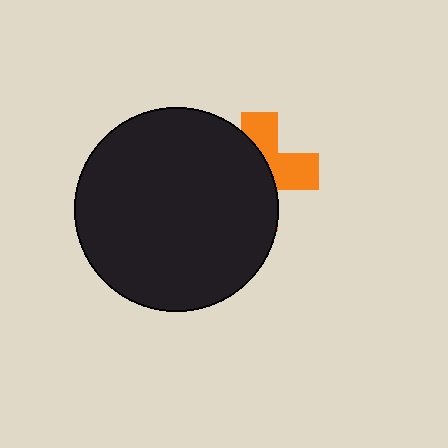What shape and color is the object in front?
The object in front is a black circle.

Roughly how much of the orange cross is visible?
A small part of it is visible (roughly 41%).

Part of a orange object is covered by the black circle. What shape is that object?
It is a cross.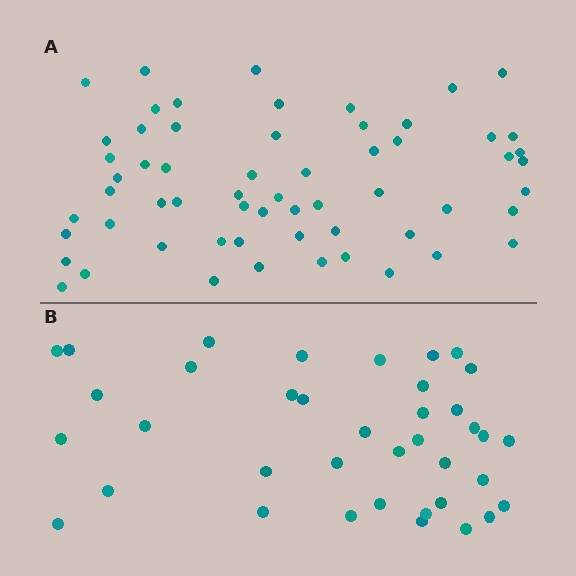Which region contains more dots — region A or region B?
Region A (the top region) has more dots.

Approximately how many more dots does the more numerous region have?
Region A has approximately 20 more dots than region B.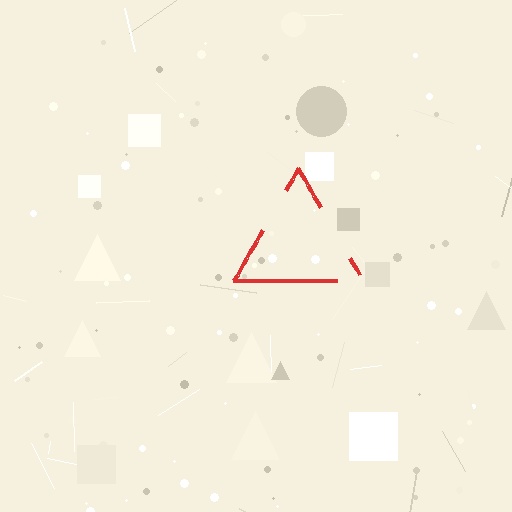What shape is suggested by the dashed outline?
The dashed outline suggests a triangle.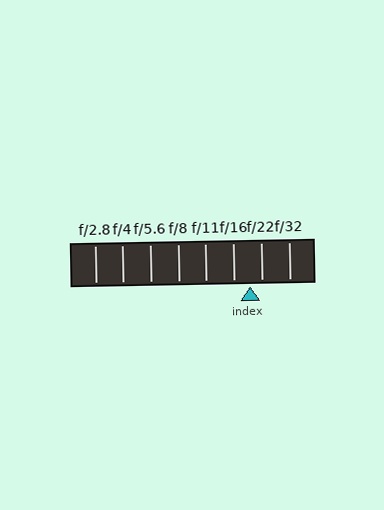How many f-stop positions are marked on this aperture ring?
There are 8 f-stop positions marked.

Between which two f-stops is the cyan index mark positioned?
The index mark is between f/16 and f/22.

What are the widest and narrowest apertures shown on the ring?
The widest aperture shown is f/2.8 and the narrowest is f/32.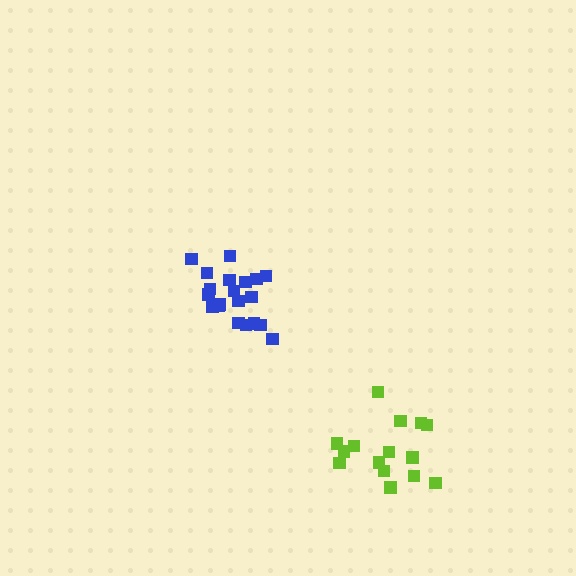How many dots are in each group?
Group 1: 15 dots, Group 2: 20 dots (35 total).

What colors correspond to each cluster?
The clusters are colored: lime, blue.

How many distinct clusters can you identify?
There are 2 distinct clusters.